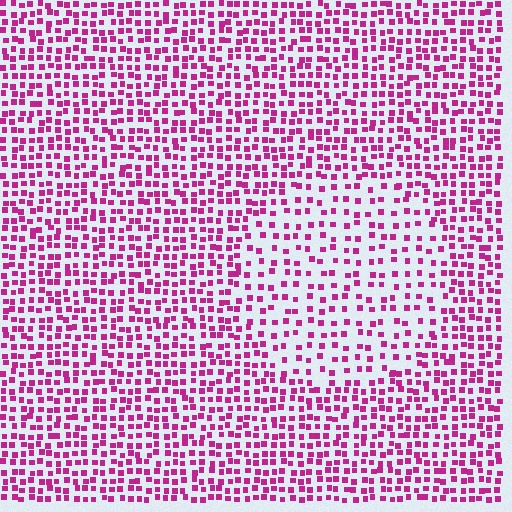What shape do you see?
I see a circle.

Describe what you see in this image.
The image contains small magenta elements arranged at two different densities. A circle-shaped region is visible where the elements are less densely packed than the surrounding area.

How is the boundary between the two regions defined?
The boundary is defined by a change in element density (approximately 1.8x ratio). All elements are the same color, size, and shape.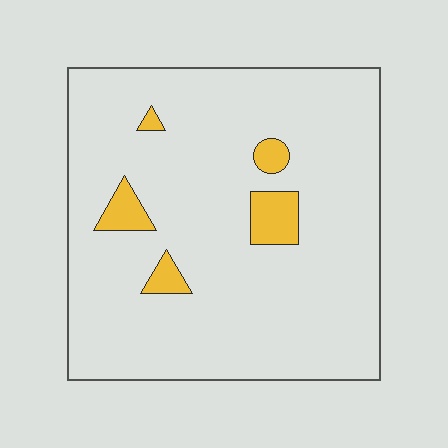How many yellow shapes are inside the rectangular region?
5.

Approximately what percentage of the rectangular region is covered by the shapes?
Approximately 5%.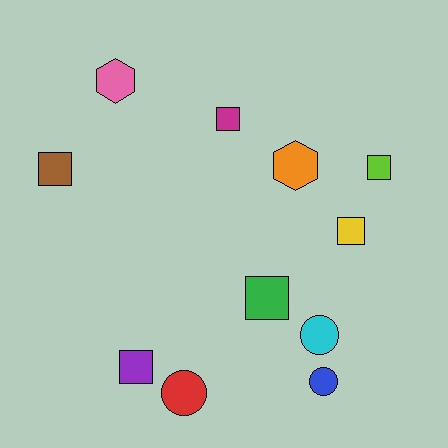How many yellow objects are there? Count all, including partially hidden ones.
There is 1 yellow object.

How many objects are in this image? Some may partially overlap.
There are 11 objects.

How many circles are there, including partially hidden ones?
There are 3 circles.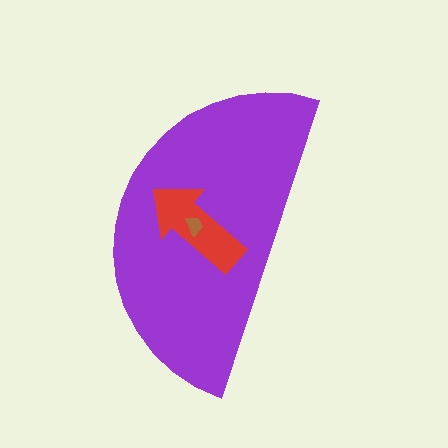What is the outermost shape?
The purple semicircle.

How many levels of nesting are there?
3.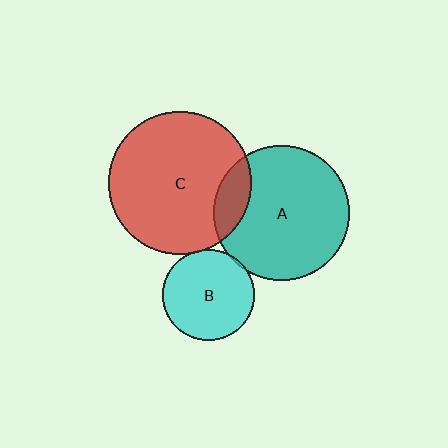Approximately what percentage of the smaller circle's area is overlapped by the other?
Approximately 5%.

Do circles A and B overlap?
Yes.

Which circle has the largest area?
Circle C (red).